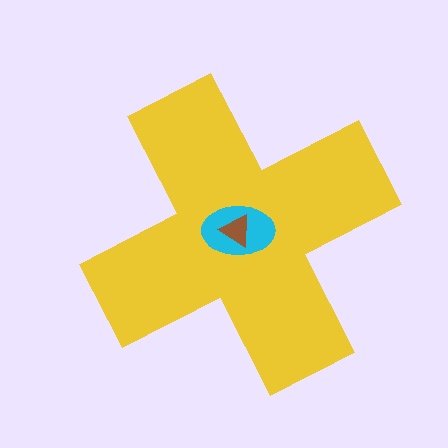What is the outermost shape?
The yellow cross.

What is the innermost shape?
The brown triangle.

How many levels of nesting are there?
3.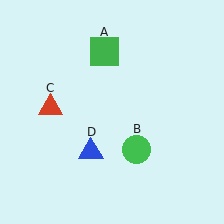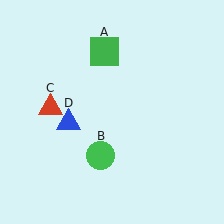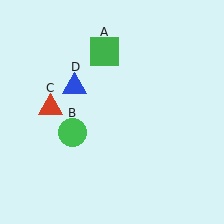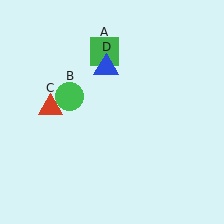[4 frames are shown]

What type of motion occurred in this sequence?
The green circle (object B), blue triangle (object D) rotated clockwise around the center of the scene.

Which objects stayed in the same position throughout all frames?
Green square (object A) and red triangle (object C) remained stationary.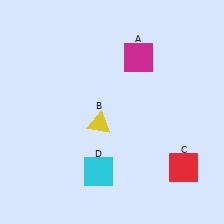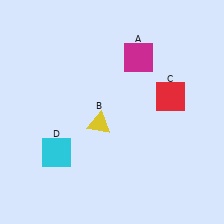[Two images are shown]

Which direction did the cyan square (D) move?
The cyan square (D) moved left.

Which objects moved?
The objects that moved are: the red square (C), the cyan square (D).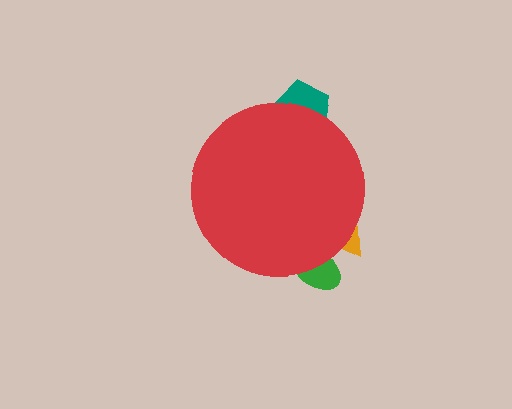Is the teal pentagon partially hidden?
Yes, the teal pentagon is partially hidden behind the red circle.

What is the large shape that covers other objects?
A red circle.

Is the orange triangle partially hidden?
Yes, the orange triangle is partially hidden behind the red circle.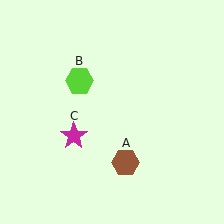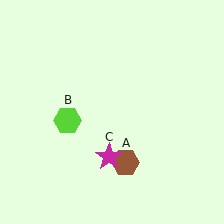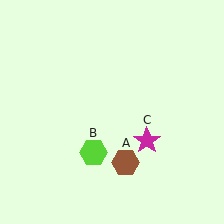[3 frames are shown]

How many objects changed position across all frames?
2 objects changed position: lime hexagon (object B), magenta star (object C).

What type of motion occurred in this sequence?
The lime hexagon (object B), magenta star (object C) rotated counterclockwise around the center of the scene.